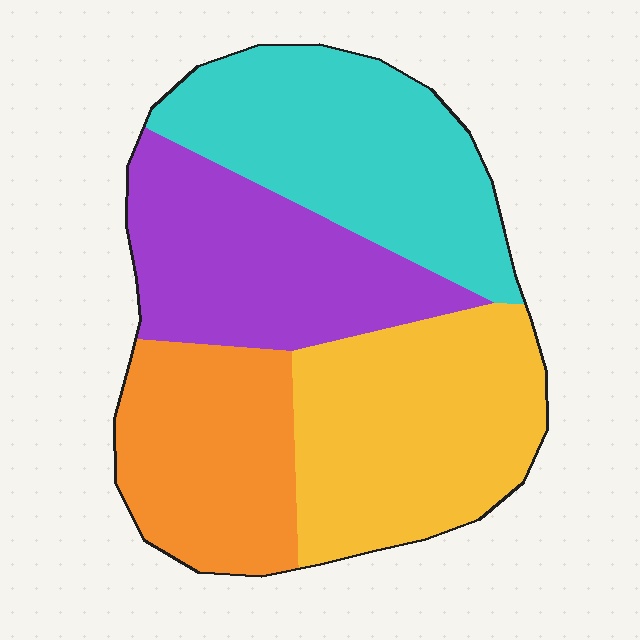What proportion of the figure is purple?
Purple covers about 25% of the figure.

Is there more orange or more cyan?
Cyan.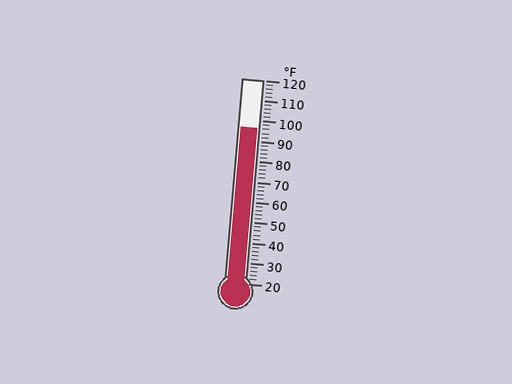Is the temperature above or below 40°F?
The temperature is above 40°F.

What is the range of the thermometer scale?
The thermometer scale ranges from 20°F to 120°F.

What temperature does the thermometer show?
The thermometer shows approximately 96°F.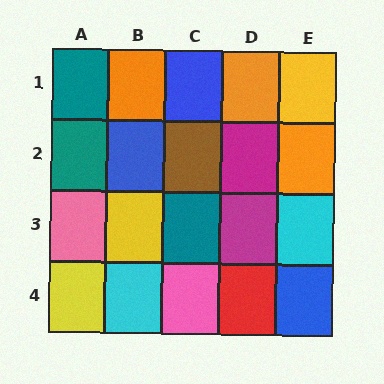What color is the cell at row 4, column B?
Cyan.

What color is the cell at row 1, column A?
Teal.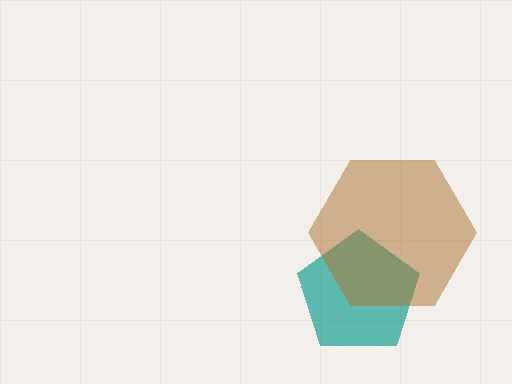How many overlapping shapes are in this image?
There are 2 overlapping shapes in the image.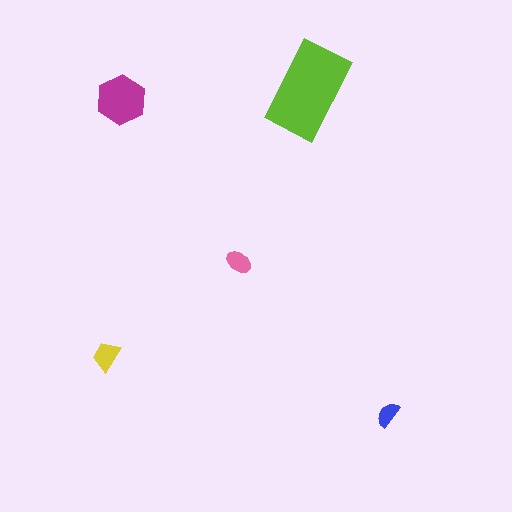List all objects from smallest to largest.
The blue semicircle, the pink ellipse, the yellow trapezoid, the magenta hexagon, the lime rectangle.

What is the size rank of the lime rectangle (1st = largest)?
1st.